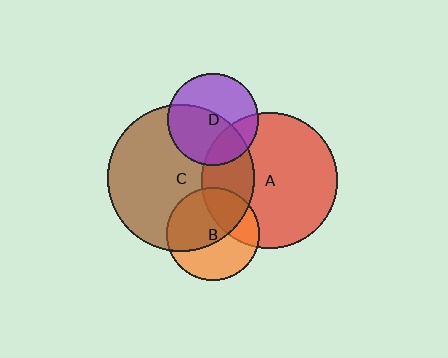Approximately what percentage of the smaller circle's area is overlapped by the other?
Approximately 50%.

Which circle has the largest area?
Circle C (brown).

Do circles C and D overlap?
Yes.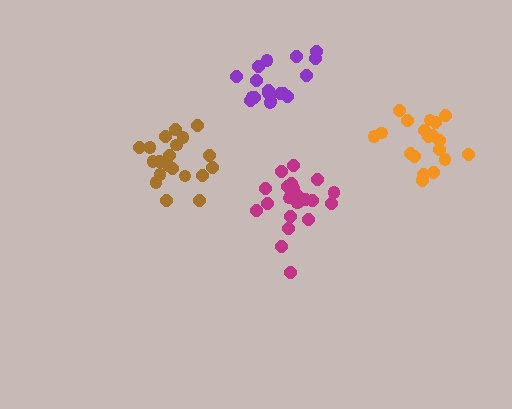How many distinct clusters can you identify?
There are 4 distinct clusters.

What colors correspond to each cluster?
The clusters are colored: brown, magenta, purple, orange.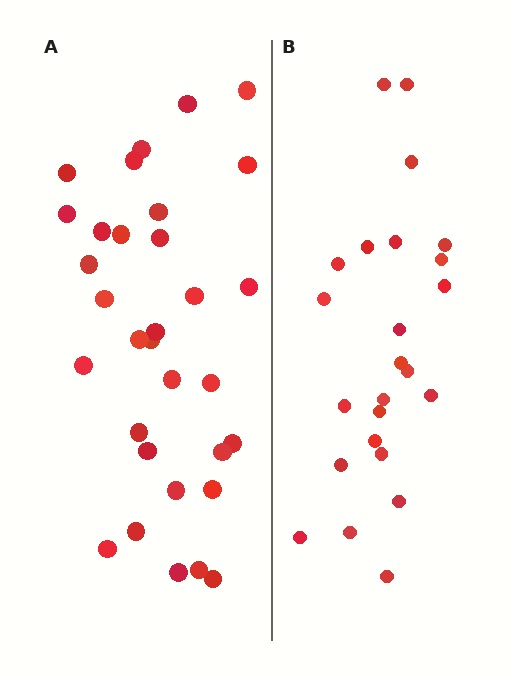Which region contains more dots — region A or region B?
Region A (the left region) has more dots.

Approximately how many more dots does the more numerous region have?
Region A has roughly 8 or so more dots than region B.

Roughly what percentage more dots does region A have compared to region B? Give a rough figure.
About 35% more.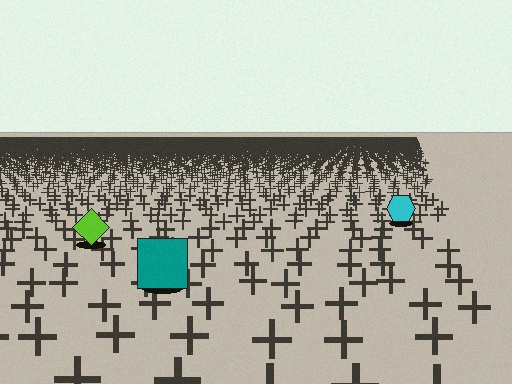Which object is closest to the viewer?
The teal square is closest. The texture marks near it are larger and more spread out.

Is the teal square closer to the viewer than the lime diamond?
Yes. The teal square is closer — you can tell from the texture gradient: the ground texture is coarser near it.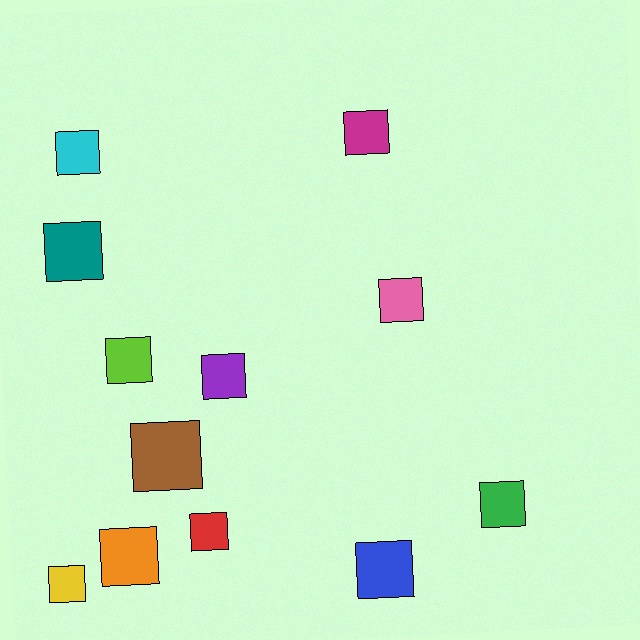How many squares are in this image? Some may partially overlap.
There are 12 squares.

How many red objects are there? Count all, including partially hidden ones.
There is 1 red object.